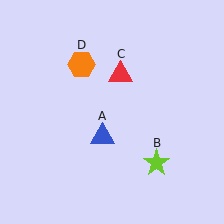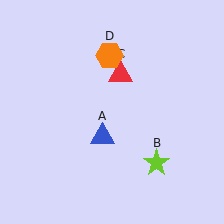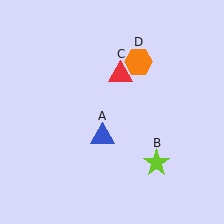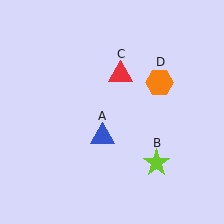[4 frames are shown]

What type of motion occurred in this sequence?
The orange hexagon (object D) rotated clockwise around the center of the scene.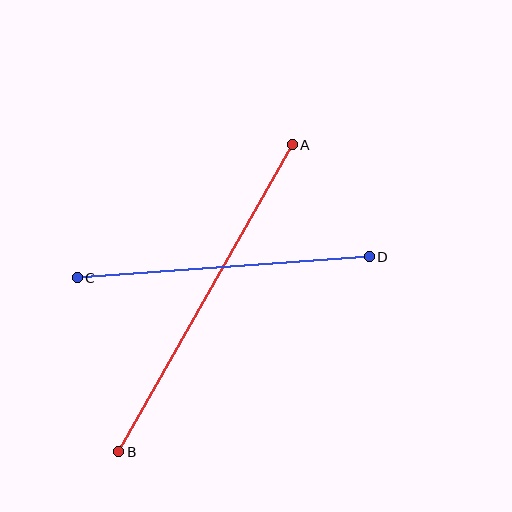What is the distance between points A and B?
The distance is approximately 353 pixels.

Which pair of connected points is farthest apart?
Points A and B are farthest apart.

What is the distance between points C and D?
The distance is approximately 293 pixels.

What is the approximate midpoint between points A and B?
The midpoint is at approximately (206, 298) pixels.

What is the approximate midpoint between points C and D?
The midpoint is at approximately (223, 267) pixels.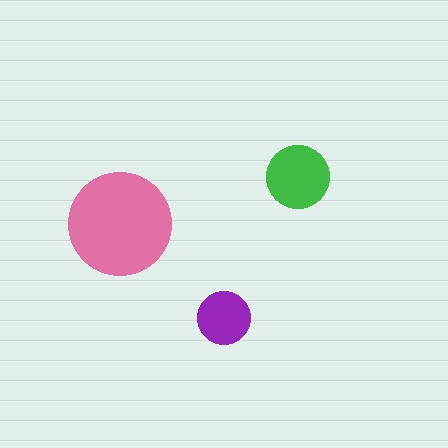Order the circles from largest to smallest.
the pink one, the green one, the purple one.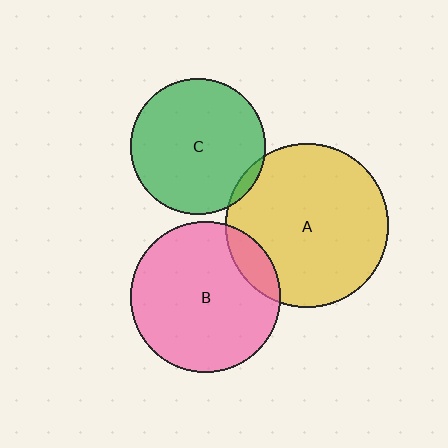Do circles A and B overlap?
Yes.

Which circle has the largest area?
Circle A (yellow).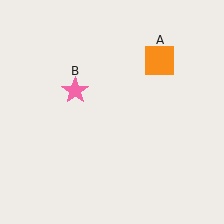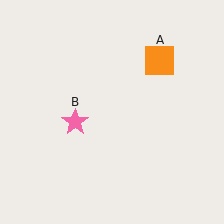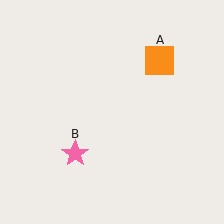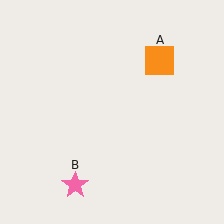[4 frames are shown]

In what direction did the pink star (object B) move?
The pink star (object B) moved down.